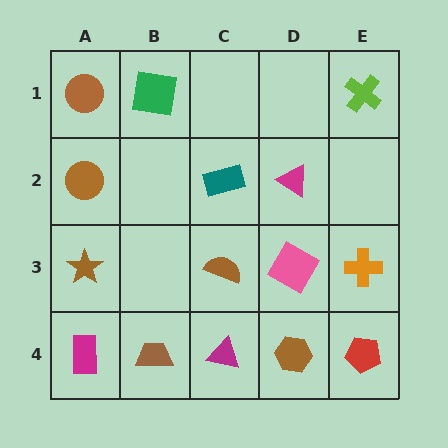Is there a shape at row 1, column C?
No, that cell is empty.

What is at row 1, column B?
A green square.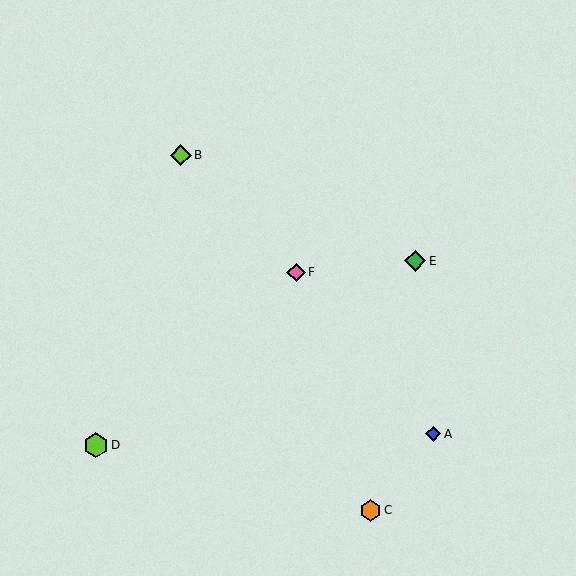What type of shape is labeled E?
Shape E is a green diamond.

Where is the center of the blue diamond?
The center of the blue diamond is at (433, 434).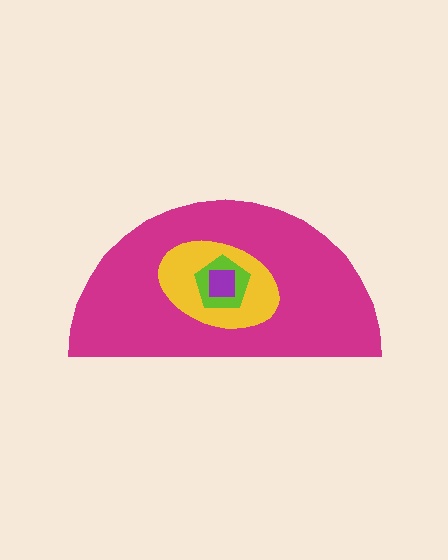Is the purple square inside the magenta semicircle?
Yes.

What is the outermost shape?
The magenta semicircle.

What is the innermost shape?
The purple square.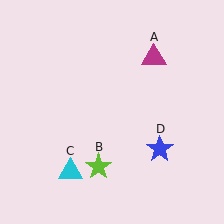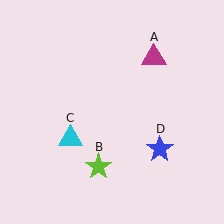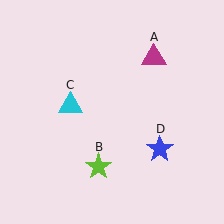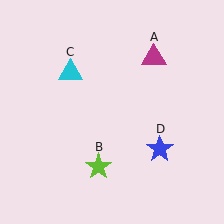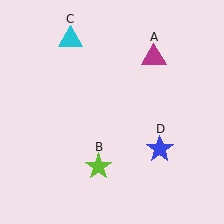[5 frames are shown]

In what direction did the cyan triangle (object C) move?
The cyan triangle (object C) moved up.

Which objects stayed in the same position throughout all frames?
Magenta triangle (object A) and lime star (object B) and blue star (object D) remained stationary.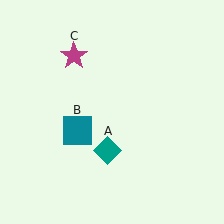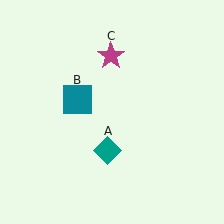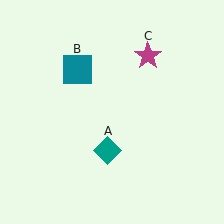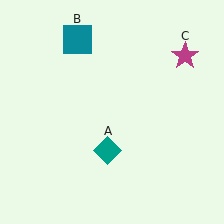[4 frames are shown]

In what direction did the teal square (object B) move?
The teal square (object B) moved up.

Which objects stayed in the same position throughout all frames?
Teal diamond (object A) remained stationary.